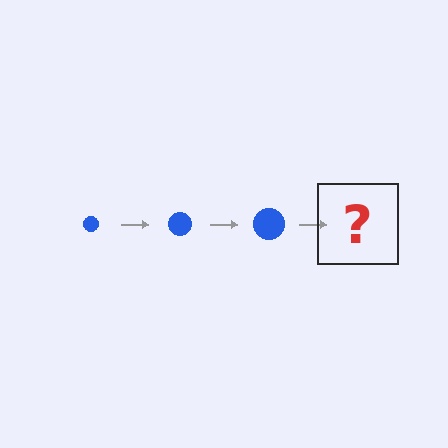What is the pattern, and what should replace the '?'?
The pattern is that the circle gets progressively larger each step. The '?' should be a blue circle, larger than the previous one.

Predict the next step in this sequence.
The next step is a blue circle, larger than the previous one.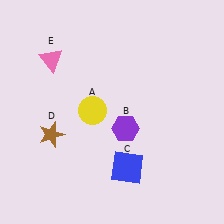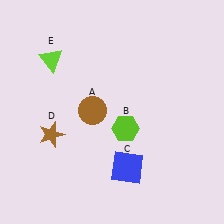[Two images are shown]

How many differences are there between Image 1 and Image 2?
There are 3 differences between the two images.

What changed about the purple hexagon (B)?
In Image 1, B is purple. In Image 2, it changed to lime.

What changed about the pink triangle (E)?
In Image 1, E is pink. In Image 2, it changed to lime.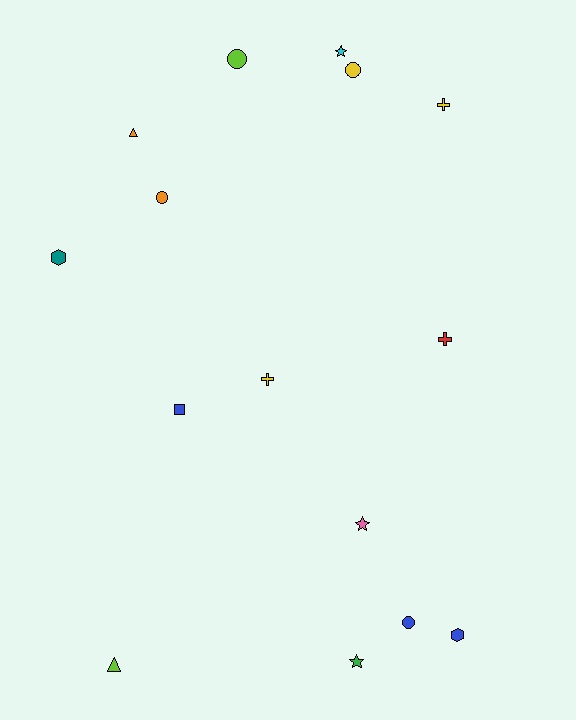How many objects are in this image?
There are 15 objects.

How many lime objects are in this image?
There are 2 lime objects.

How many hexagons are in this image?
There are 2 hexagons.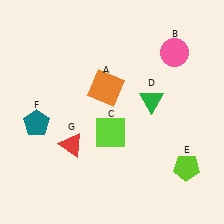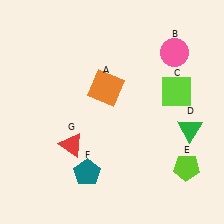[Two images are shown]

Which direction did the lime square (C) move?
The lime square (C) moved right.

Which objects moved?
The objects that moved are: the lime square (C), the green triangle (D), the teal pentagon (F).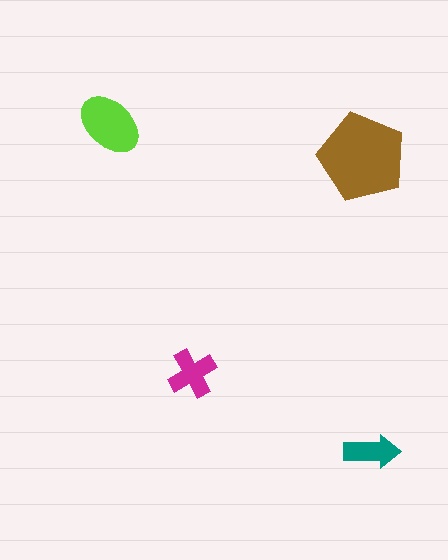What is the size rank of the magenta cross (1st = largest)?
3rd.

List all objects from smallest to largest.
The teal arrow, the magenta cross, the lime ellipse, the brown pentagon.